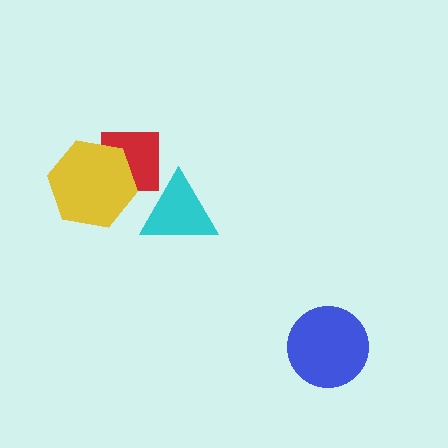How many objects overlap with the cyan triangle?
0 objects overlap with the cyan triangle.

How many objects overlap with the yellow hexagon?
1 object overlaps with the yellow hexagon.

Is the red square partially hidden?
Yes, it is partially covered by another shape.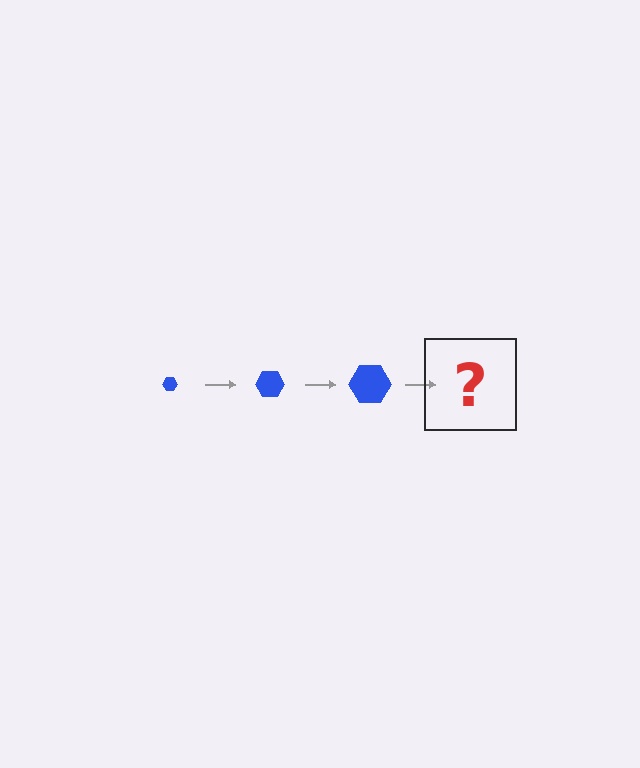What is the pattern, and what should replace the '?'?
The pattern is that the hexagon gets progressively larger each step. The '?' should be a blue hexagon, larger than the previous one.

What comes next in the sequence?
The next element should be a blue hexagon, larger than the previous one.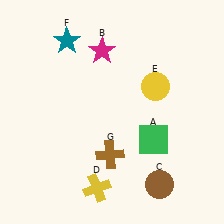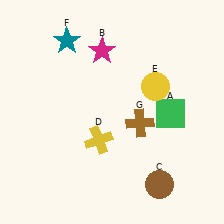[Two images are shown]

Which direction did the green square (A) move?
The green square (A) moved up.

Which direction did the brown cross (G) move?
The brown cross (G) moved up.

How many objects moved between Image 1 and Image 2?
3 objects moved between the two images.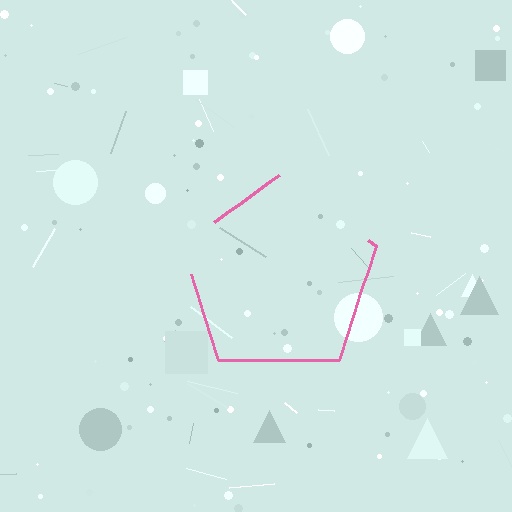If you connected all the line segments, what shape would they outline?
They would outline a pentagon.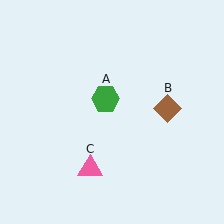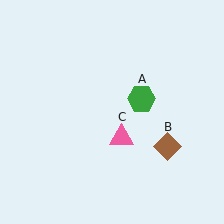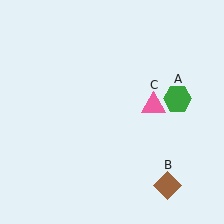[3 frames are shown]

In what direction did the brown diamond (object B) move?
The brown diamond (object B) moved down.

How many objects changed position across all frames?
3 objects changed position: green hexagon (object A), brown diamond (object B), pink triangle (object C).